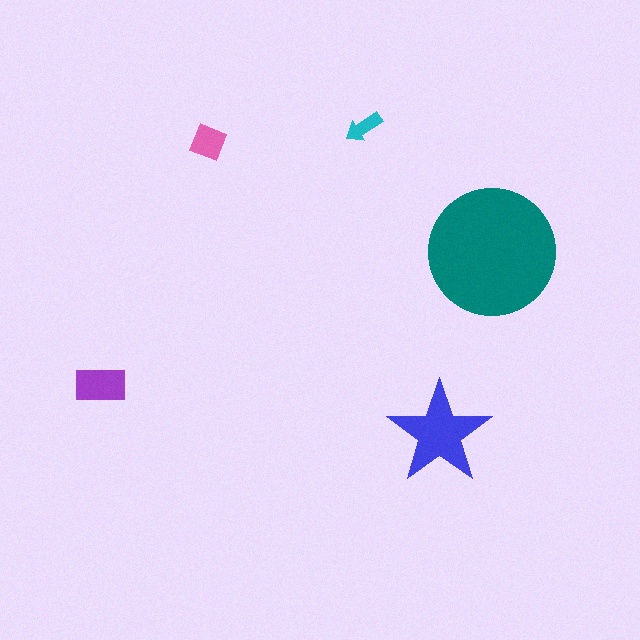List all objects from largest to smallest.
The teal circle, the blue star, the purple rectangle, the pink square, the cyan arrow.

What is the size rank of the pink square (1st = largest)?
4th.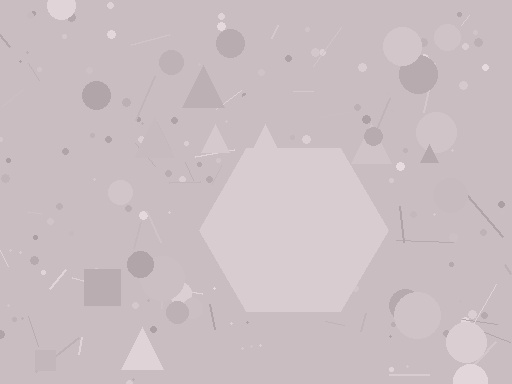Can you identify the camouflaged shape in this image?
The camouflaged shape is a hexagon.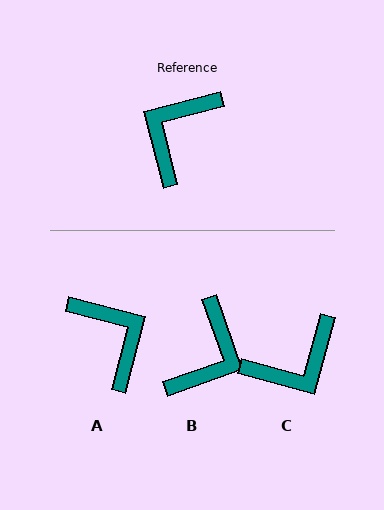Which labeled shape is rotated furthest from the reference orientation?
B, about 175 degrees away.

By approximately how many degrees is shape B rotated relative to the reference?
Approximately 175 degrees clockwise.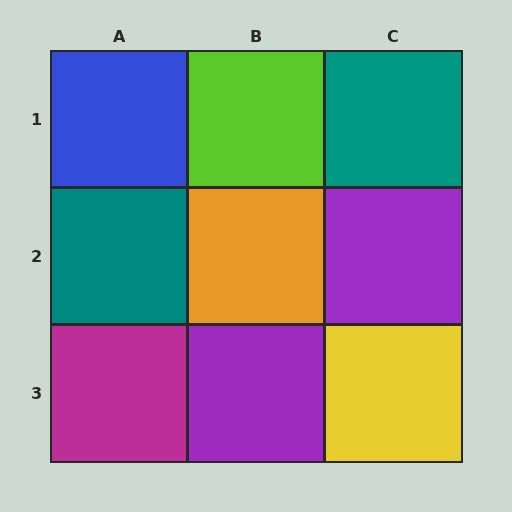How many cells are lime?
1 cell is lime.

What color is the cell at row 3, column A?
Magenta.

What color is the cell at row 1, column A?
Blue.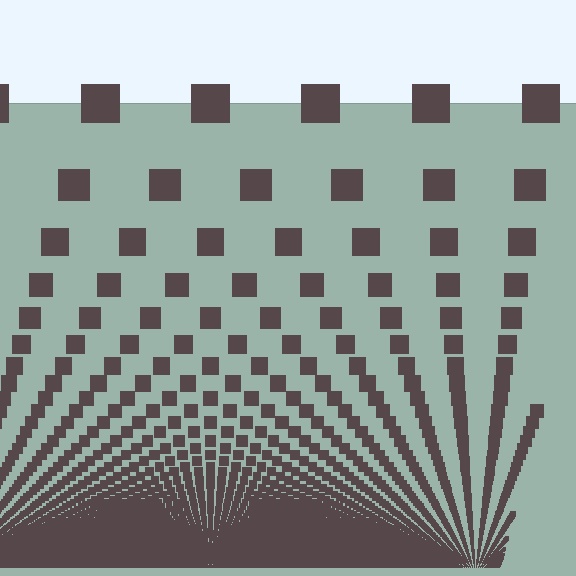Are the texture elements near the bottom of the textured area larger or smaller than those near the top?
Smaller. The gradient is inverted — elements near the bottom are smaller and denser.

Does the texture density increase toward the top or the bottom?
Density increases toward the bottom.